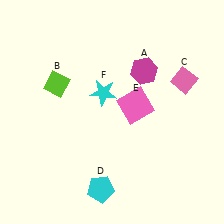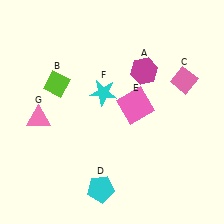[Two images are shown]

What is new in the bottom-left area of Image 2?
A pink triangle (G) was added in the bottom-left area of Image 2.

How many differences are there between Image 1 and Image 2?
There is 1 difference between the two images.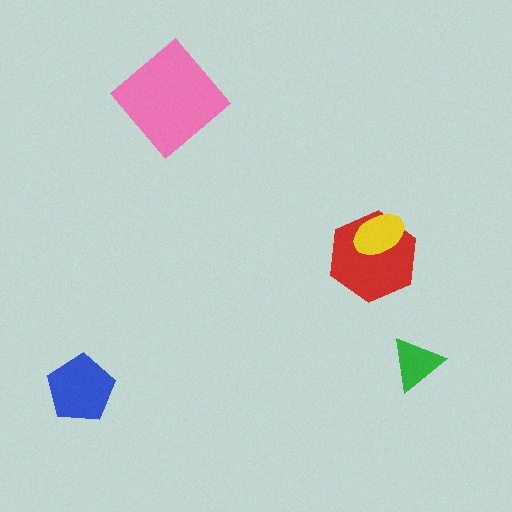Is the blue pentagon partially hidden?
No, no other shape covers it.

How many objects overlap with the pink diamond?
0 objects overlap with the pink diamond.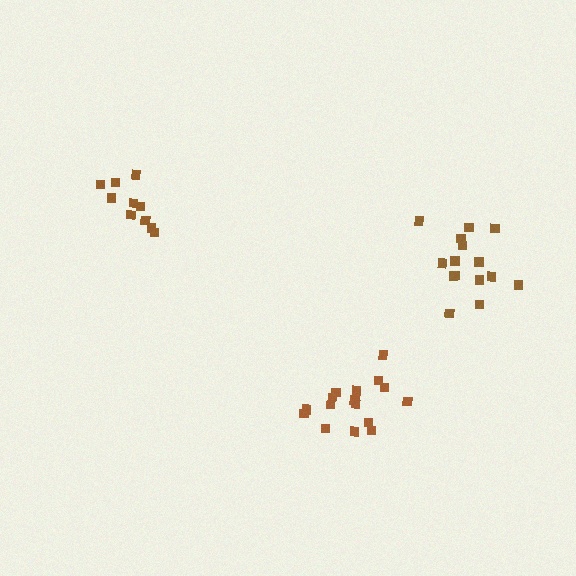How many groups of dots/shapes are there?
There are 3 groups.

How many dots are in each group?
Group 1: 16 dots, Group 2: 10 dots, Group 3: 15 dots (41 total).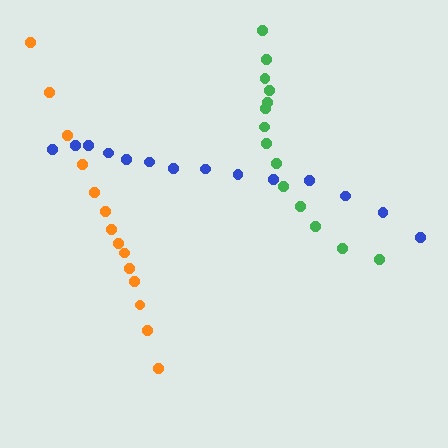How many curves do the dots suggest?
There are 3 distinct paths.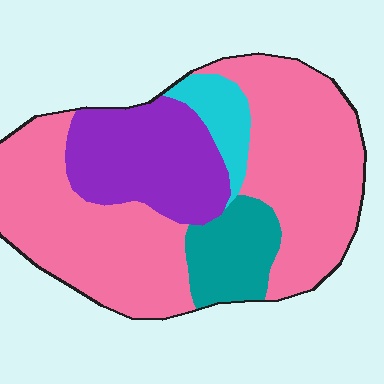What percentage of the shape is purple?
Purple covers 21% of the shape.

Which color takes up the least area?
Cyan, at roughly 5%.